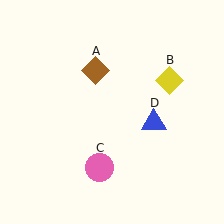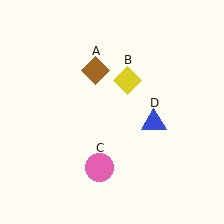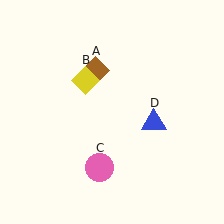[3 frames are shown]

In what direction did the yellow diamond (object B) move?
The yellow diamond (object B) moved left.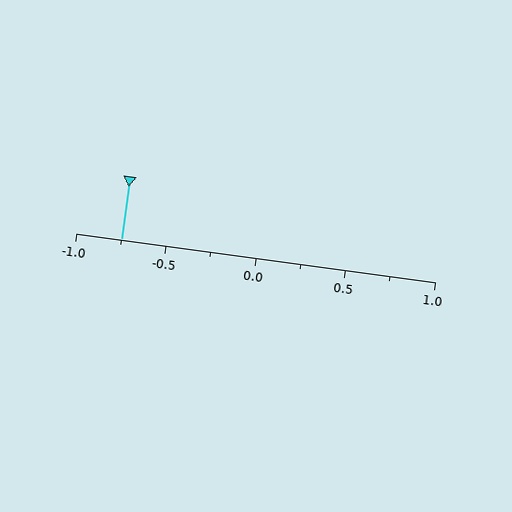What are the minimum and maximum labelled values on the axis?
The axis runs from -1.0 to 1.0.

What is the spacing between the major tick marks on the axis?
The major ticks are spaced 0.5 apart.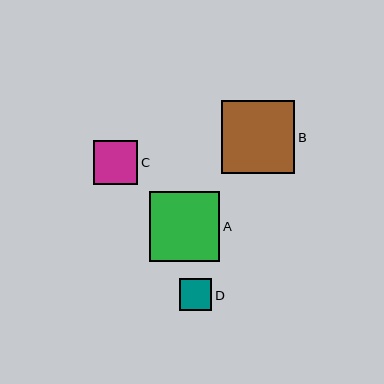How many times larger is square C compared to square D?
Square C is approximately 1.4 times the size of square D.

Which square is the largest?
Square B is the largest with a size of approximately 73 pixels.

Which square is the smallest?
Square D is the smallest with a size of approximately 32 pixels.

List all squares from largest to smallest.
From largest to smallest: B, A, C, D.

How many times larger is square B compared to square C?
Square B is approximately 1.7 times the size of square C.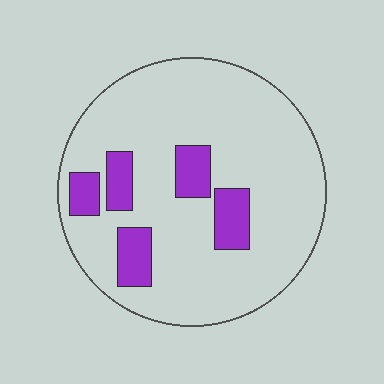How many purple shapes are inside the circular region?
5.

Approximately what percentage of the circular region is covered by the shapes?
Approximately 15%.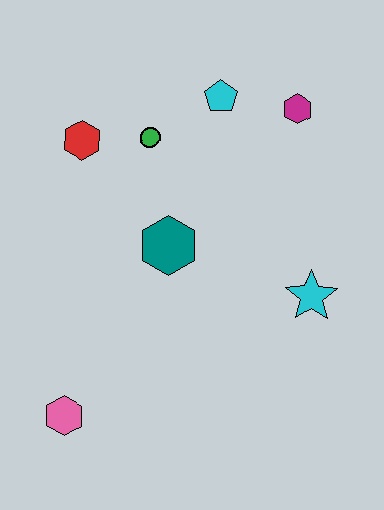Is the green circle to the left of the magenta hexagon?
Yes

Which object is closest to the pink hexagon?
The teal hexagon is closest to the pink hexagon.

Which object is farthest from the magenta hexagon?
The pink hexagon is farthest from the magenta hexagon.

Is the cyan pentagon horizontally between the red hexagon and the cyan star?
Yes